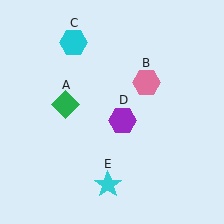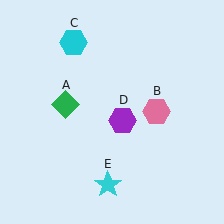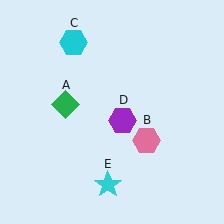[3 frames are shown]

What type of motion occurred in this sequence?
The pink hexagon (object B) rotated clockwise around the center of the scene.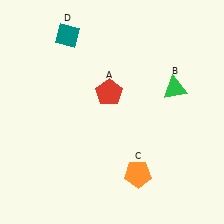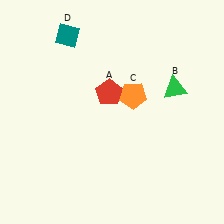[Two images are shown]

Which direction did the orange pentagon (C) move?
The orange pentagon (C) moved up.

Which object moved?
The orange pentagon (C) moved up.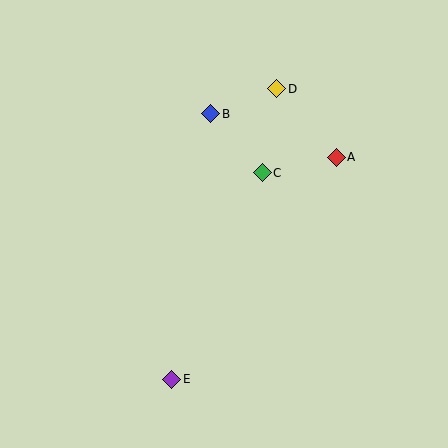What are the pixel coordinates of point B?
Point B is at (211, 114).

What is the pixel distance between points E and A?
The distance between E and A is 276 pixels.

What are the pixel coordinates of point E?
Point E is at (172, 379).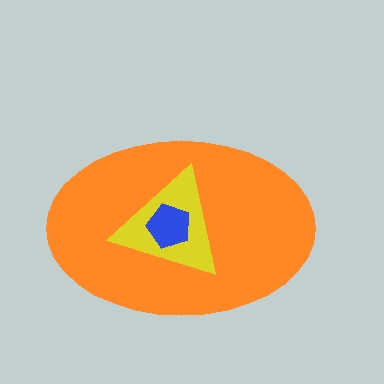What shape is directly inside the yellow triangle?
The blue pentagon.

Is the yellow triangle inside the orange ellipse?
Yes.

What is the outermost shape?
The orange ellipse.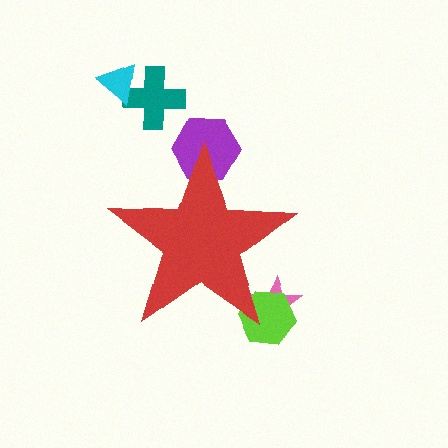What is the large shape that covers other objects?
A red star.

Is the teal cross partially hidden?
No, the teal cross is fully visible.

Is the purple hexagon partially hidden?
Yes, the purple hexagon is partially hidden behind the red star.